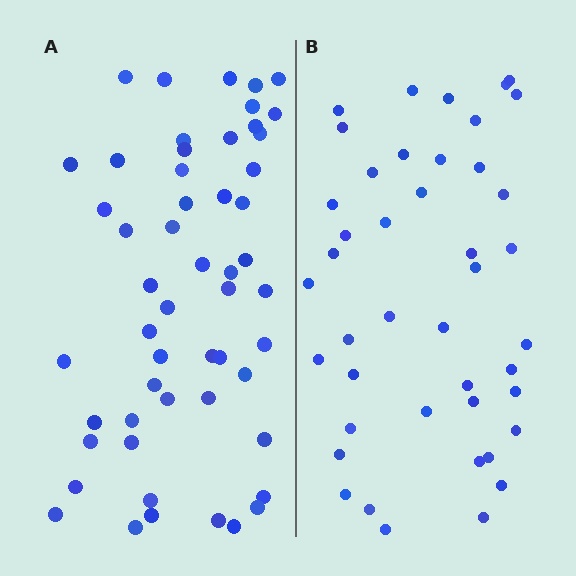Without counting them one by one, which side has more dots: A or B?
Region A (the left region) has more dots.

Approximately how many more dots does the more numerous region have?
Region A has roughly 10 or so more dots than region B.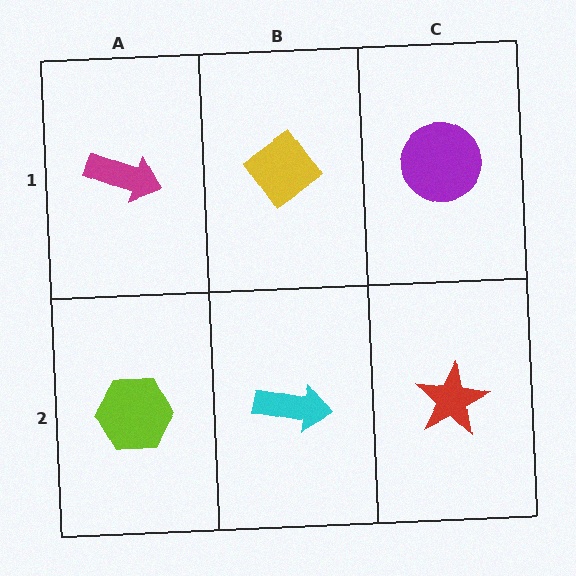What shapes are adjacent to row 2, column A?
A magenta arrow (row 1, column A), a cyan arrow (row 2, column B).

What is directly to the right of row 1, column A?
A yellow diamond.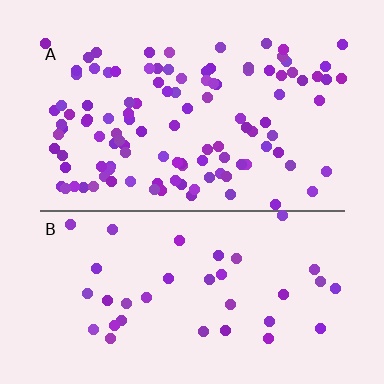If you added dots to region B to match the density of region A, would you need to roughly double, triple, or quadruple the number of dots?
Approximately triple.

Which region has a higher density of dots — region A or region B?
A (the top).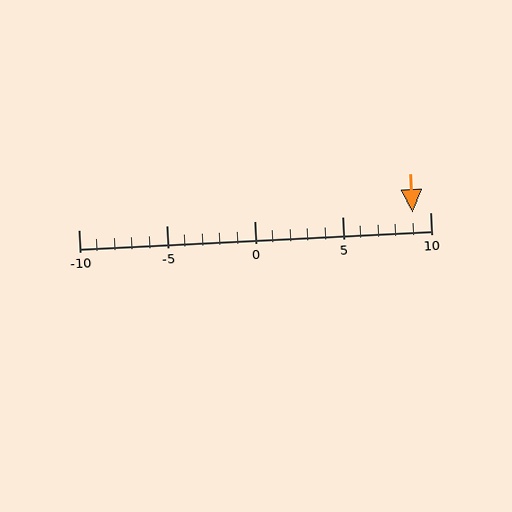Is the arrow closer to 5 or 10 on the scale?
The arrow is closer to 10.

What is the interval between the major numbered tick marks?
The major tick marks are spaced 5 units apart.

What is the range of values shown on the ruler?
The ruler shows values from -10 to 10.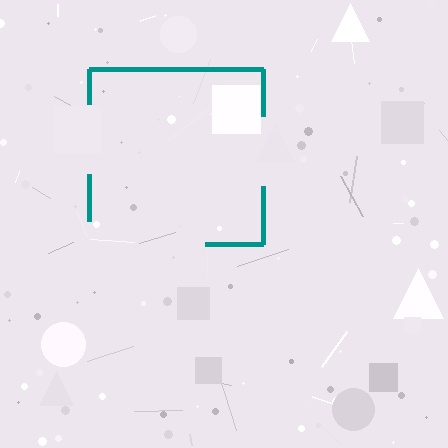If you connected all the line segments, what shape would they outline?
They would outline a square.